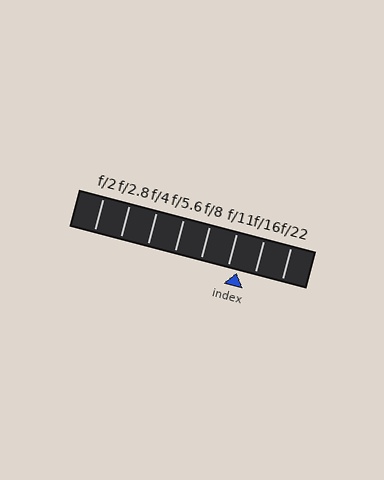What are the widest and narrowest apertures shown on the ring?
The widest aperture shown is f/2 and the narrowest is f/22.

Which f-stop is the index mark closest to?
The index mark is closest to f/11.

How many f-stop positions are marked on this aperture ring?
There are 8 f-stop positions marked.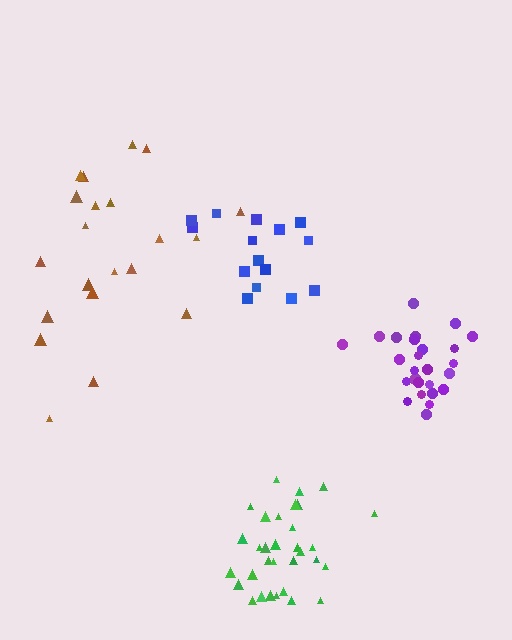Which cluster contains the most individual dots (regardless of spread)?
Green (32).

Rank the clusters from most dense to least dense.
purple, green, blue, brown.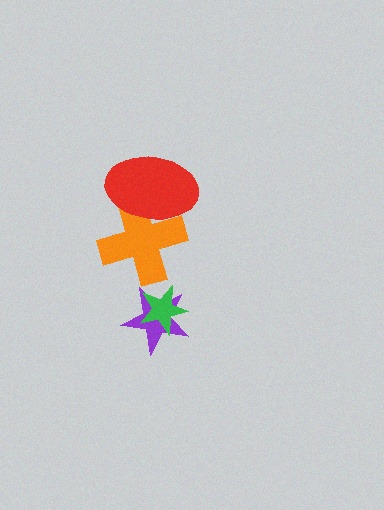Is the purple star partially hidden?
Yes, it is partially covered by another shape.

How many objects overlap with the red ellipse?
1 object overlaps with the red ellipse.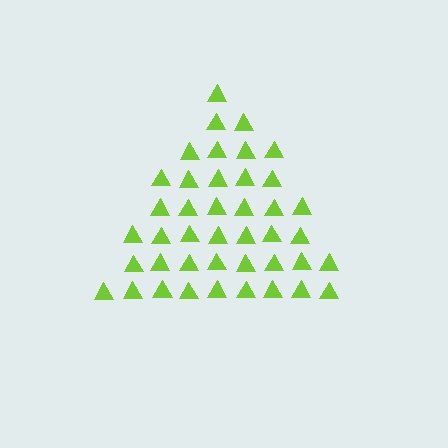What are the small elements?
The small elements are triangles.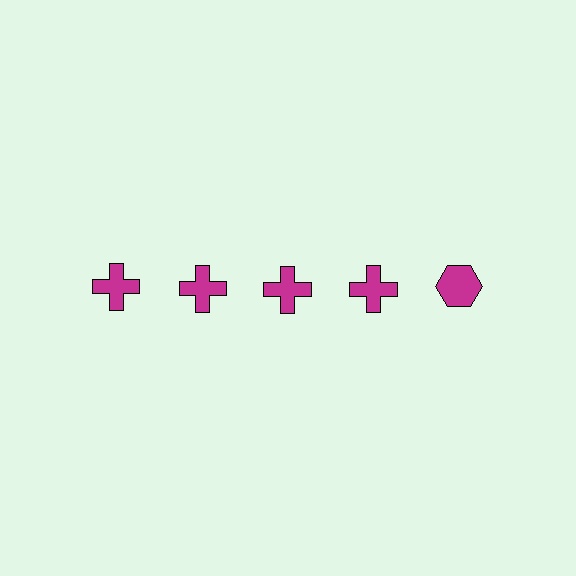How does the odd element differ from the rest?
It has a different shape: hexagon instead of cross.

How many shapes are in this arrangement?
There are 5 shapes arranged in a grid pattern.